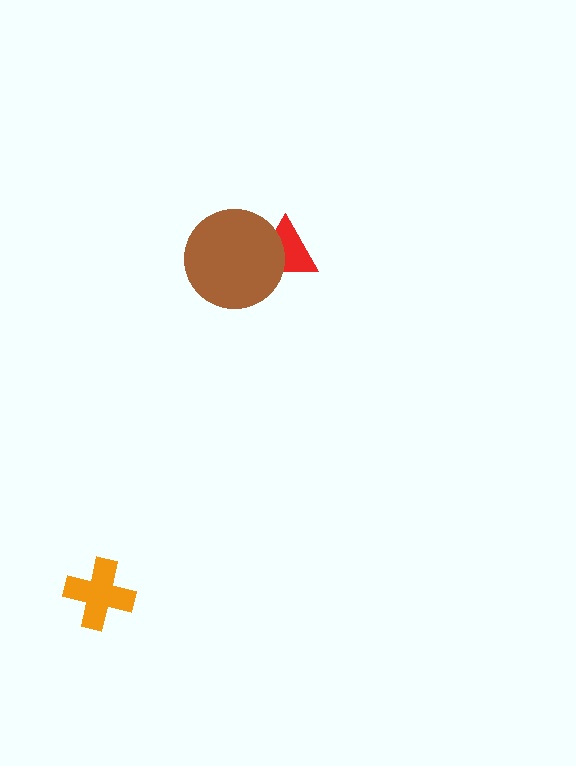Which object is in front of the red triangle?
The brown circle is in front of the red triangle.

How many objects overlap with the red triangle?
1 object overlaps with the red triangle.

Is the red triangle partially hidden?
Yes, it is partially covered by another shape.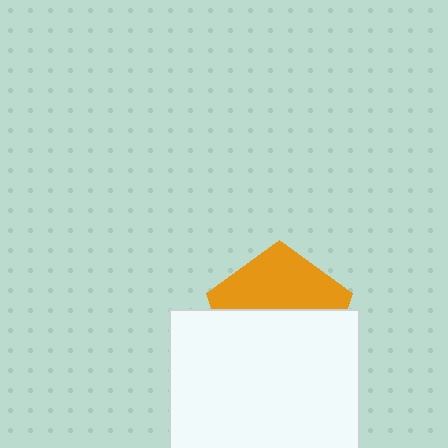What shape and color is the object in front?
The object in front is a white square.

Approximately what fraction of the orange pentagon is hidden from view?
Roughly 56% of the orange pentagon is hidden behind the white square.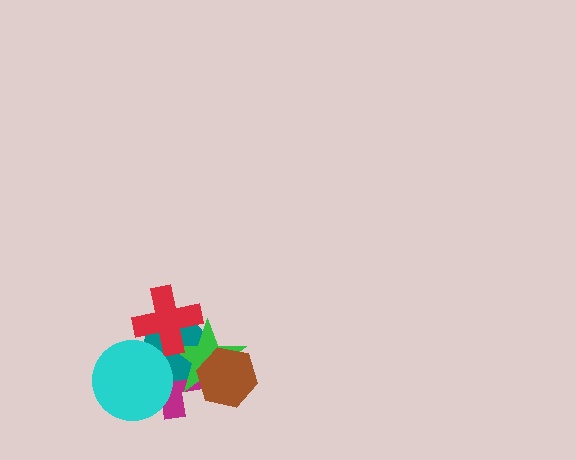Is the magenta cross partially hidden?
Yes, it is partially covered by another shape.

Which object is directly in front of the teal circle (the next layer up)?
The green star is directly in front of the teal circle.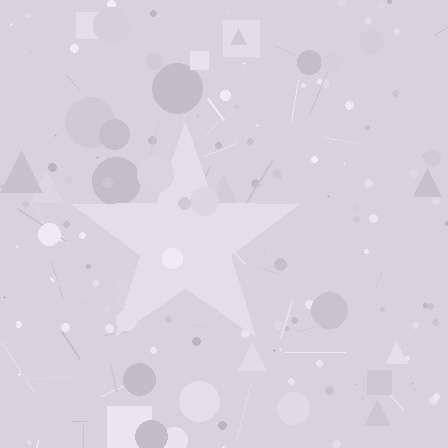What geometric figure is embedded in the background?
A star is embedded in the background.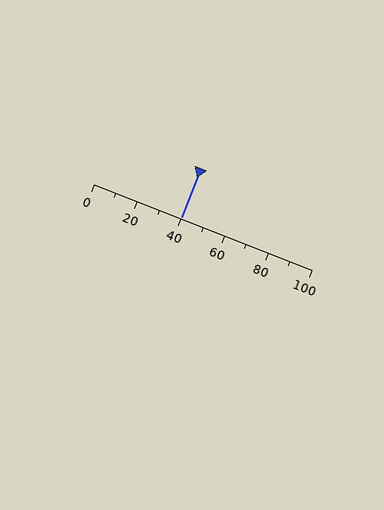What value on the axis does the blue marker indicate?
The marker indicates approximately 40.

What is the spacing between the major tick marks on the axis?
The major ticks are spaced 20 apart.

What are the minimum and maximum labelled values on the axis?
The axis runs from 0 to 100.